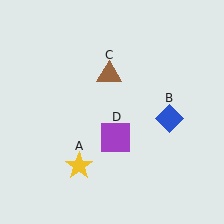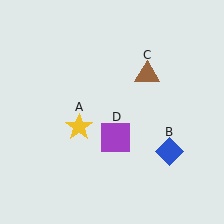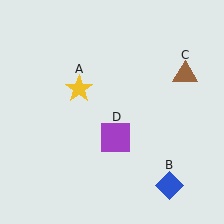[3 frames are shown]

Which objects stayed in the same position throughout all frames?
Purple square (object D) remained stationary.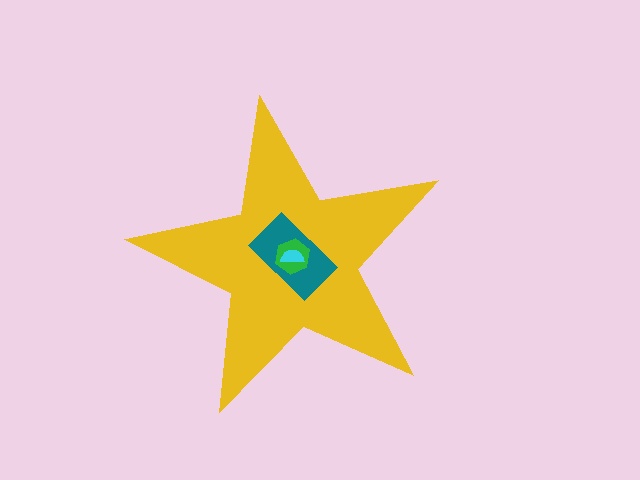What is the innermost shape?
The cyan semicircle.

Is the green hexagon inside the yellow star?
Yes.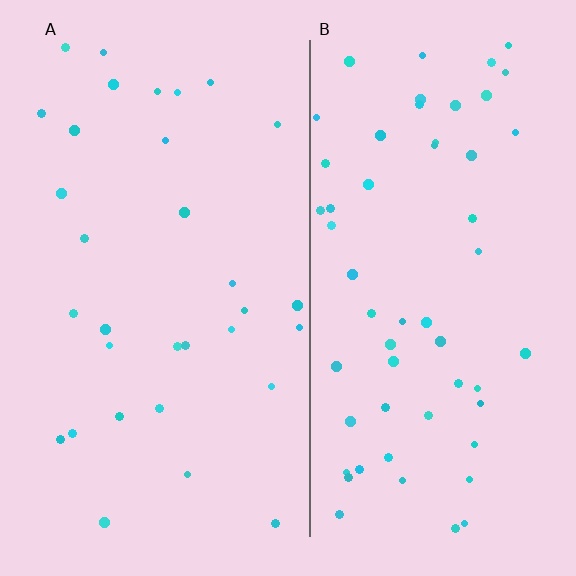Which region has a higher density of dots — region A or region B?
B (the right).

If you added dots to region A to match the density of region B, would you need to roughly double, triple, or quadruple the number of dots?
Approximately double.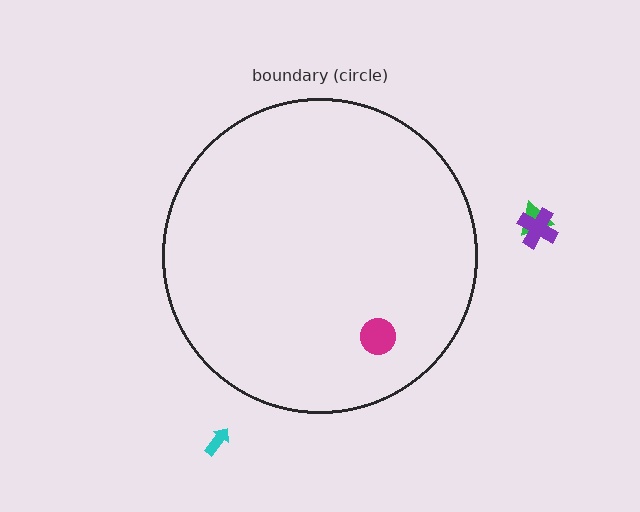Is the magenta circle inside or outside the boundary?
Inside.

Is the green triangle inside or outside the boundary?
Outside.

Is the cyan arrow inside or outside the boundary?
Outside.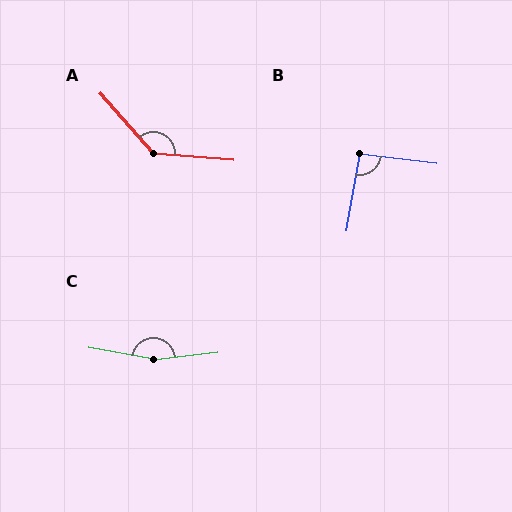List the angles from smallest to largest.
B (93°), A (136°), C (163°).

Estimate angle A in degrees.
Approximately 136 degrees.